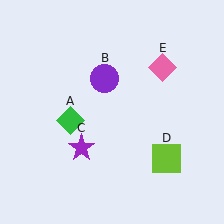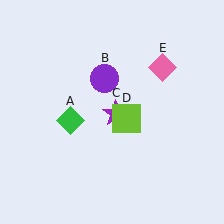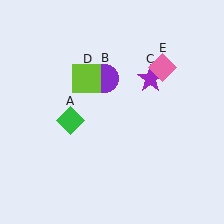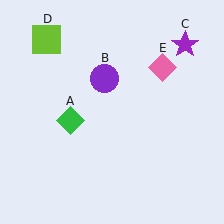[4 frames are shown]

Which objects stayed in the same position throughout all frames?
Green diamond (object A) and purple circle (object B) and pink diamond (object E) remained stationary.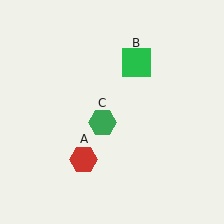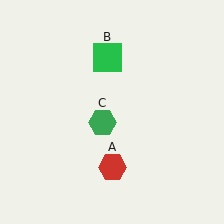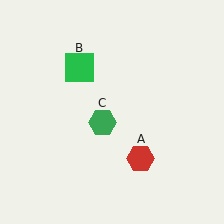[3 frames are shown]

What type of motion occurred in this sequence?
The red hexagon (object A), green square (object B) rotated counterclockwise around the center of the scene.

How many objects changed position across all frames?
2 objects changed position: red hexagon (object A), green square (object B).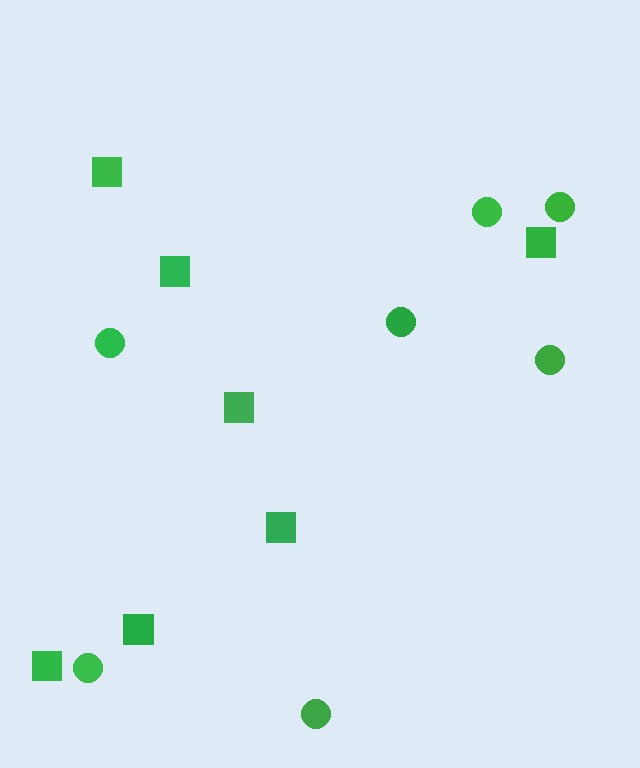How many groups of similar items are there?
There are 2 groups: one group of circles (7) and one group of squares (7).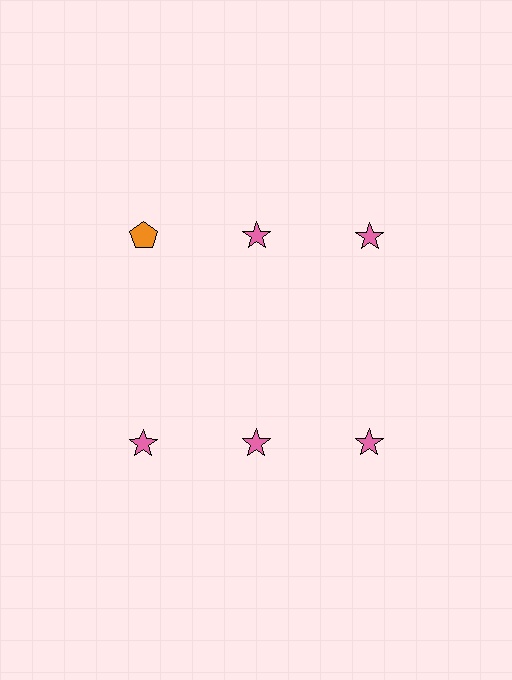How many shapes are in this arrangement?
There are 6 shapes arranged in a grid pattern.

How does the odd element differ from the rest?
It differs in both color (orange instead of pink) and shape (pentagon instead of star).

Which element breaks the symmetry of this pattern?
The orange pentagon in the top row, leftmost column breaks the symmetry. All other shapes are pink stars.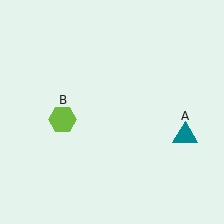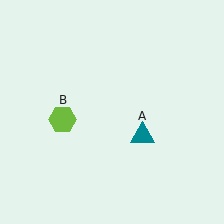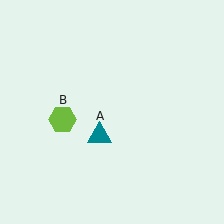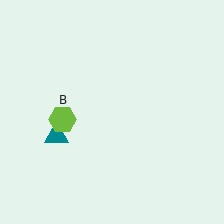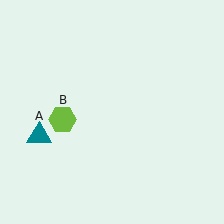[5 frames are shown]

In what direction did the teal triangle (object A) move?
The teal triangle (object A) moved left.